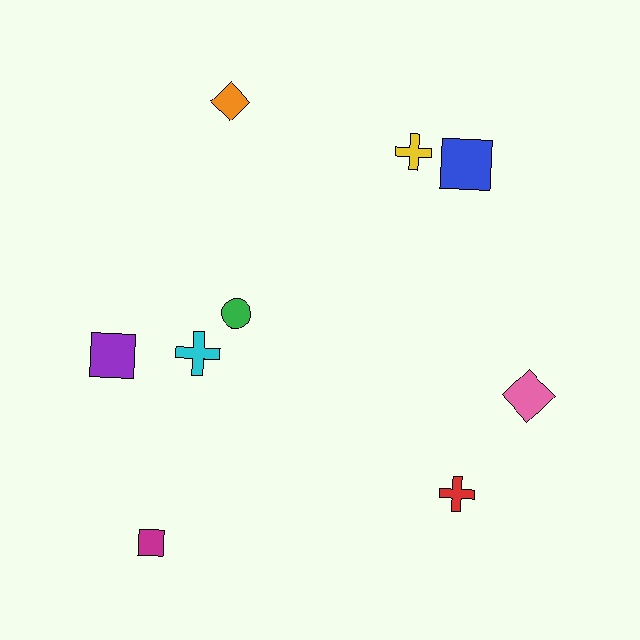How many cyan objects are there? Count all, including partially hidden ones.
There is 1 cyan object.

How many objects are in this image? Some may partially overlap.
There are 9 objects.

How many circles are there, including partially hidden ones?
There is 1 circle.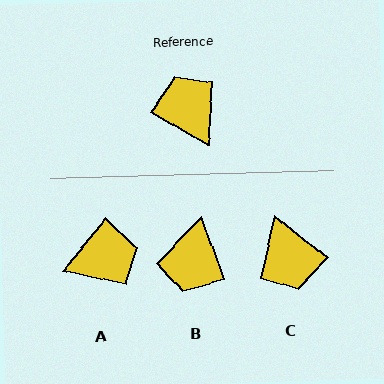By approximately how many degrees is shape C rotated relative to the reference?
Approximately 171 degrees counter-clockwise.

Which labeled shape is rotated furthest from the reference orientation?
C, about 171 degrees away.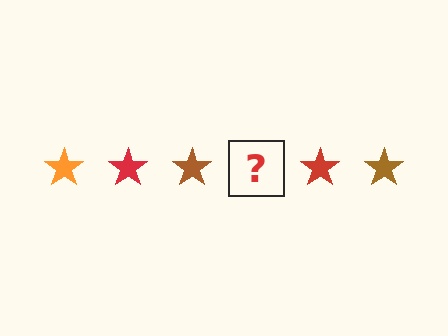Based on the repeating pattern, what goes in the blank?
The blank should be an orange star.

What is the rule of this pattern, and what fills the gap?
The rule is that the pattern cycles through orange, red, brown stars. The gap should be filled with an orange star.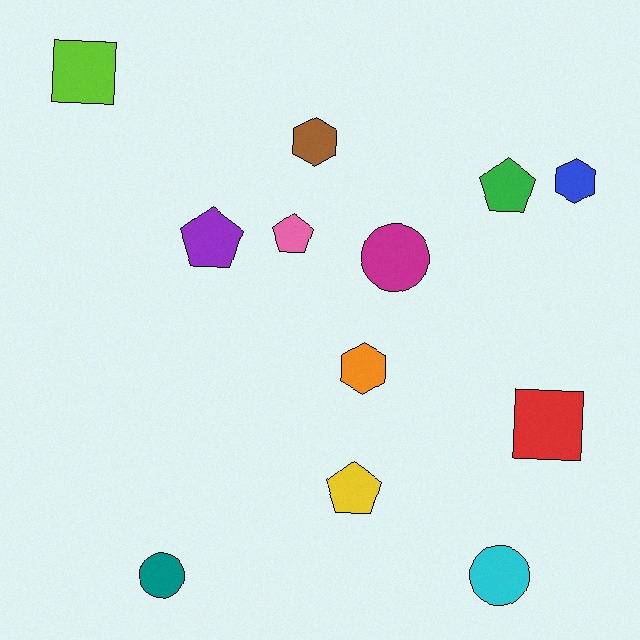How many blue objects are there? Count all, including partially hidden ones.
There is 1 blue object.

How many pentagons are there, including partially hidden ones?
There are 4 pentagons.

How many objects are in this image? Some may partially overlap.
There are 12 objects.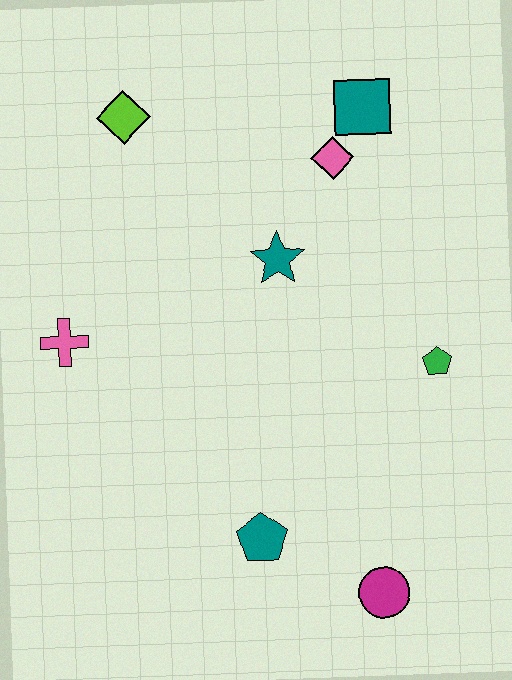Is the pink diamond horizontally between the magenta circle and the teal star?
Yes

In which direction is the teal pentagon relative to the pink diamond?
The teal pentagon is below the pink diamond.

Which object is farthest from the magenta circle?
The lime diamond is farthest from the magenta circle.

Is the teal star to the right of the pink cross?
Yes